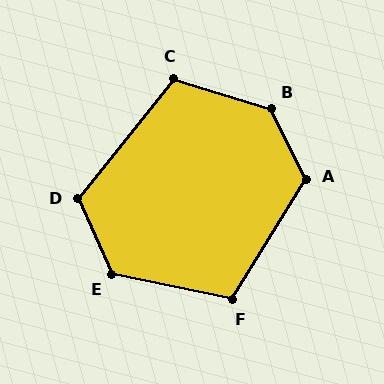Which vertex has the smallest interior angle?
F, at approximately 110 degrees.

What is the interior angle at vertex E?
Approximately 126 degrees (obtuse).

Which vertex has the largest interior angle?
B, at approximately 133 degrees.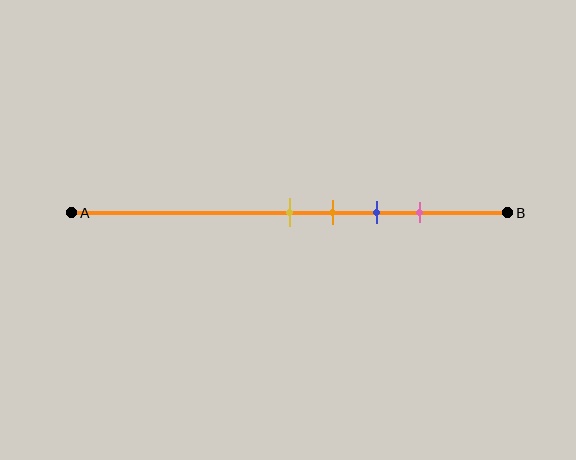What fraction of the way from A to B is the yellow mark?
The yellow mark is approximately 50% (0.5) of the way from A to B.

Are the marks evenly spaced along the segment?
Yes, the marks are approximately evenly spaced.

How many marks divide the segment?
There are 4 marks dividing the segment.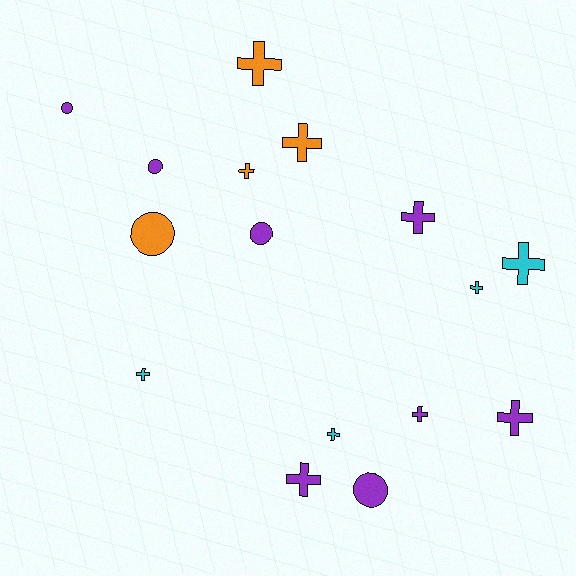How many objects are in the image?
There are 16 objects.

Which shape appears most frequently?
Cross, with 11 objects.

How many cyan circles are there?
There are no cyan circles.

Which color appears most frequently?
Purple, with 8 objects.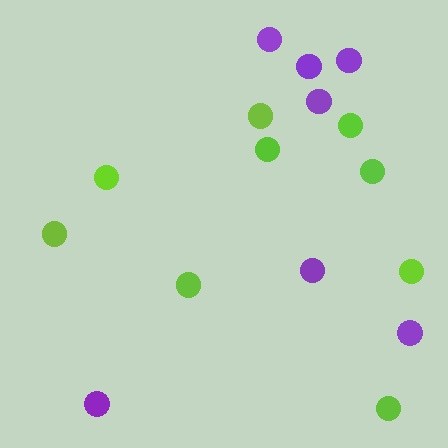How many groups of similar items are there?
There are 2 groups: one group of purple circles (7) and one group of lime circles (9).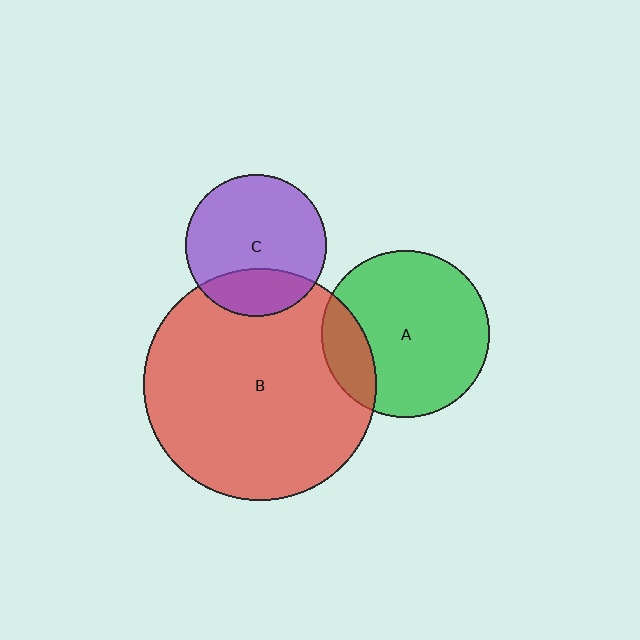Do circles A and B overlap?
Yes.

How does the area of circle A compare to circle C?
Approximately 1.4 times.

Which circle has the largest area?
Circle B (red).